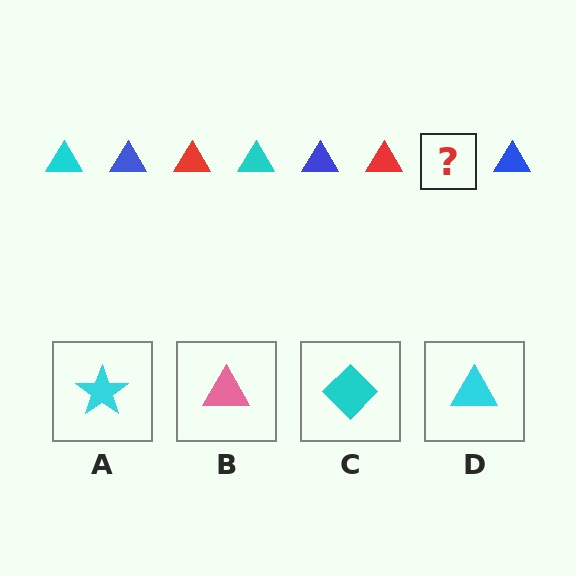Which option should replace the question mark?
Option D.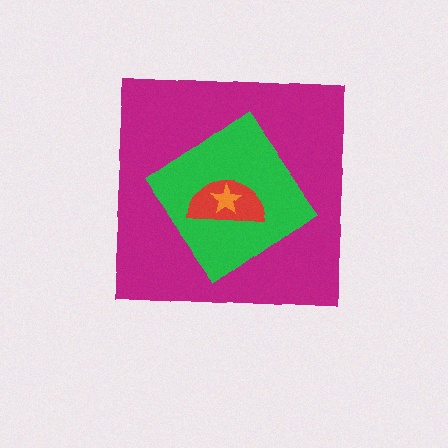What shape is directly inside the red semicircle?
The orange star.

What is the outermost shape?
The magenta square.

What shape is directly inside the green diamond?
The red semicircle.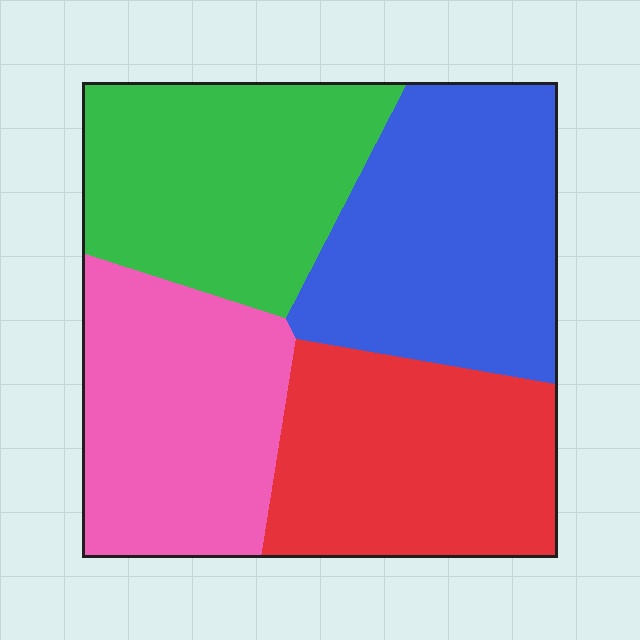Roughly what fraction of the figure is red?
Red takes up about one quarter (1/4) of the figure.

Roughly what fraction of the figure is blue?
Blue takes up between a quarter and a half of the figure.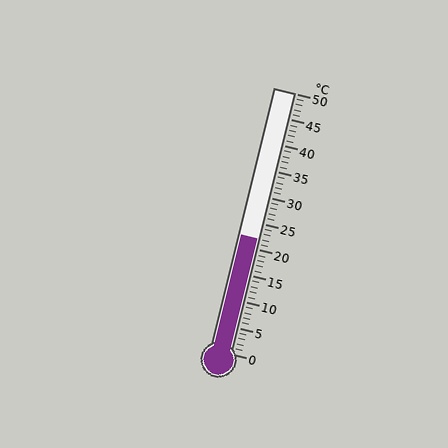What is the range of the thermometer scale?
The thermometer scale ranges from 0°C to 50°C.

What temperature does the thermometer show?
The thermometer shows approximately 22°C.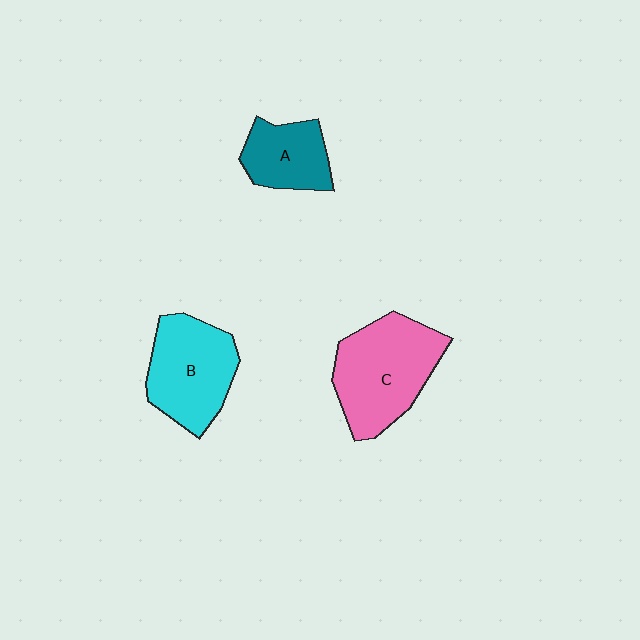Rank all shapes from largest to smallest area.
From largest to smallest: C (pink), B (cyan), A (teal).